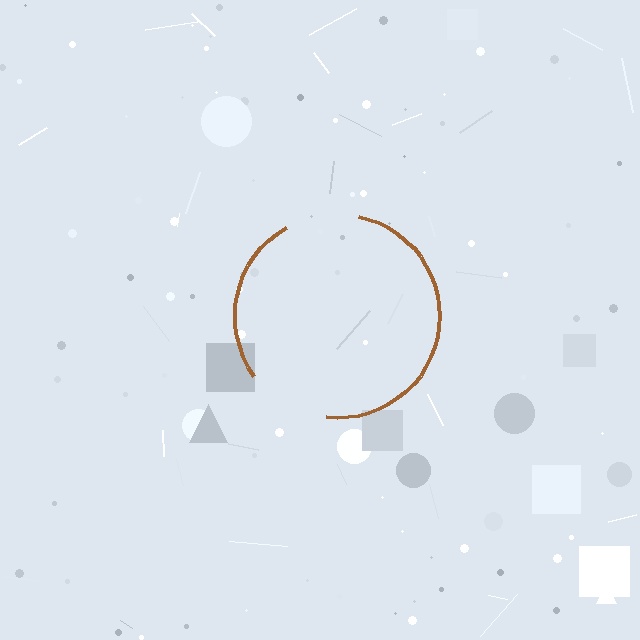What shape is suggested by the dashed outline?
The dashed outline suggests a circle.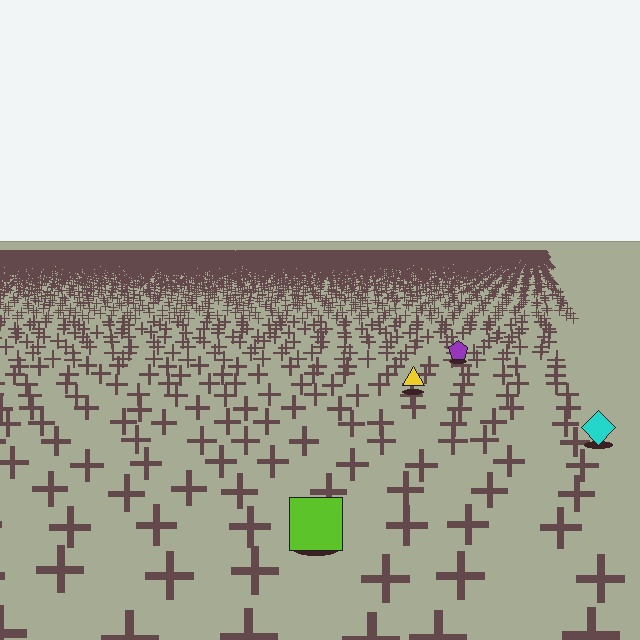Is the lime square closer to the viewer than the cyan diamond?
Yes. The lime square is closer — you can tell from the texture gradient: the ground texture is coarser near it.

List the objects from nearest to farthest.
From nearest to farthest: the lime square, the cyan diamond, the yellow triangle, the purple pentagon.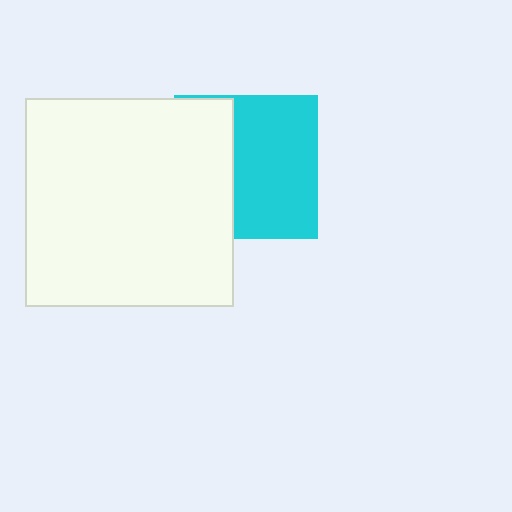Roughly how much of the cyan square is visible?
About half of it is visible (roughly 59%).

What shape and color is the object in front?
The object in front is a white square.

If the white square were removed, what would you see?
You would see the complete cyan square.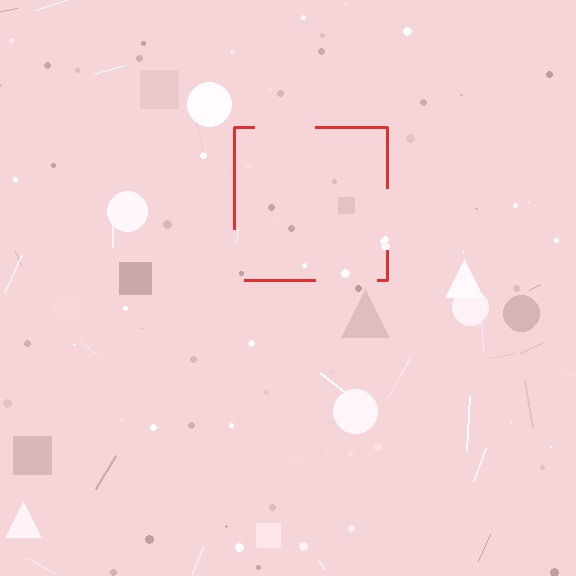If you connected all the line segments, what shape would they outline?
They would outline a square.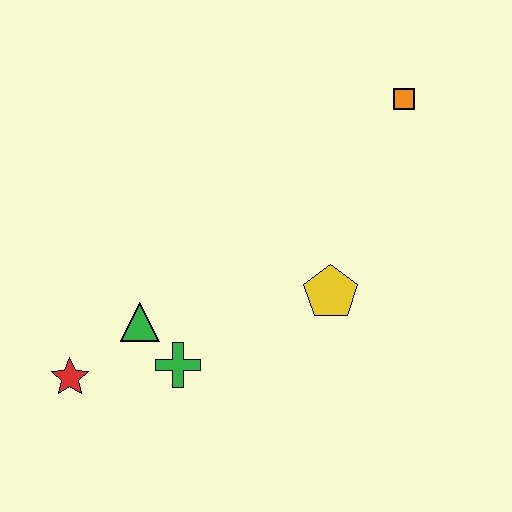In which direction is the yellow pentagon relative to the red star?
The yellow pentagon is to the right of the red star.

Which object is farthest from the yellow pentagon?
The red star is farthest from the yellow pentagon.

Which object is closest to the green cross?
The green triangle is closest to the green cross.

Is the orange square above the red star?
Yes